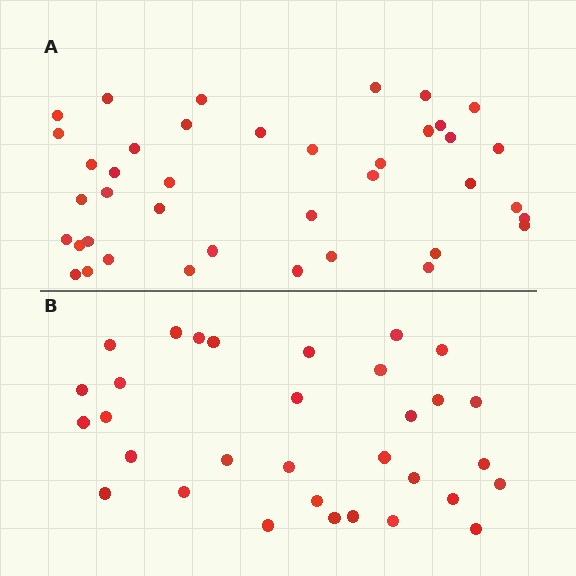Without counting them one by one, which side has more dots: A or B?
Region A (the top region) has more dots.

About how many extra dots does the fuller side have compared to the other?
Region A has roughly 8 or so more dots than region B.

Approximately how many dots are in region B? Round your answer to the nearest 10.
About 30 dots. (The exact count is 32, which rounds to 30.)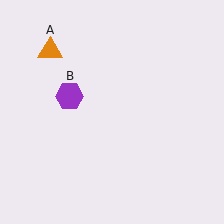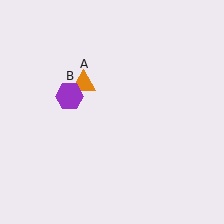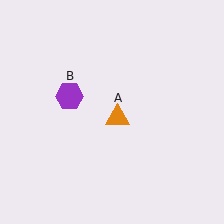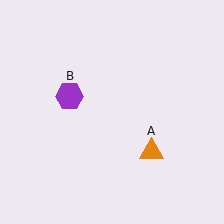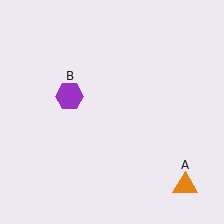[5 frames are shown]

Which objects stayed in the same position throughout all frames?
Purple hexagon (object B) remained stationary.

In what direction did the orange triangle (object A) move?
The orange triangle (object A) moved down and to the right.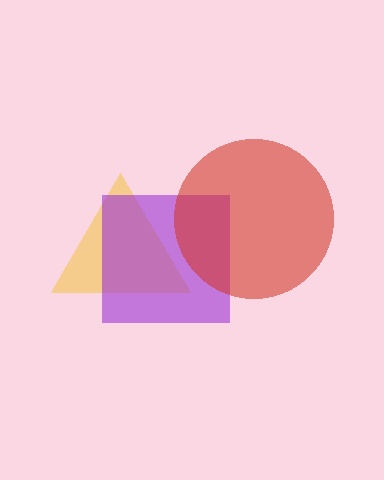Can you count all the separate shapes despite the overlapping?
Yes, there are 3 separate shapes.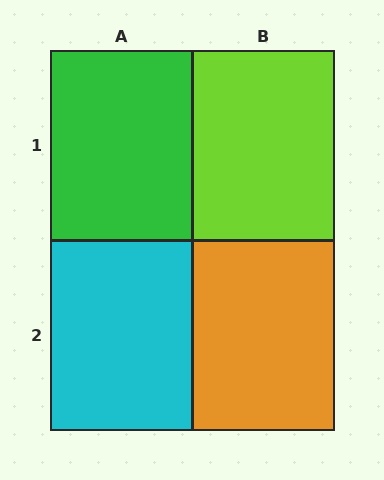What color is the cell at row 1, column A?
Green.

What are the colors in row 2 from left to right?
Cyan, orange.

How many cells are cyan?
1 cell is cyan.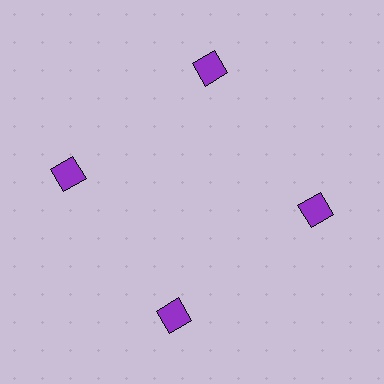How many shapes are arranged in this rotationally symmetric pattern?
There are 4 shapes, arranged in 4 groups of 1.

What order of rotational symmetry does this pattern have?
This pattern has 4-fold rotational symmetry.